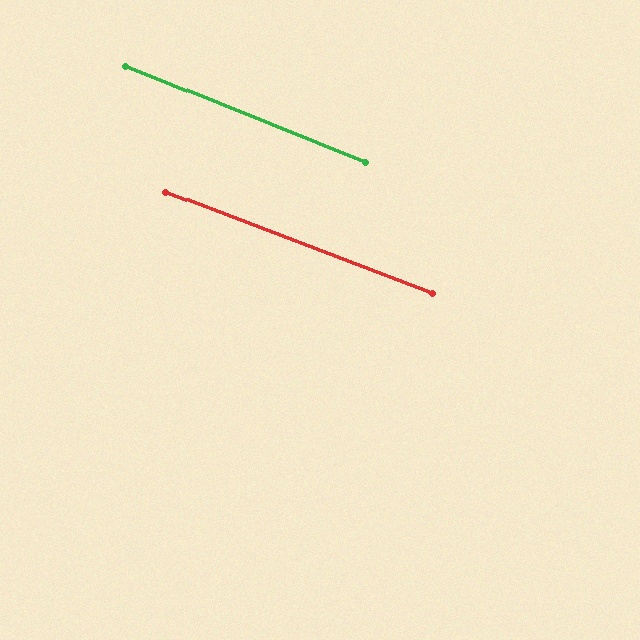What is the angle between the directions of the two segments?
Approximately 1 degree.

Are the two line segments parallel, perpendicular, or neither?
Parallel — their directions differ by only 1.1°.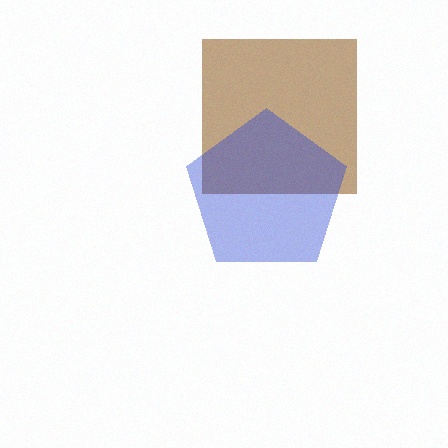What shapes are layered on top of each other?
The layered shapes are: a brown square, a blue pentagon.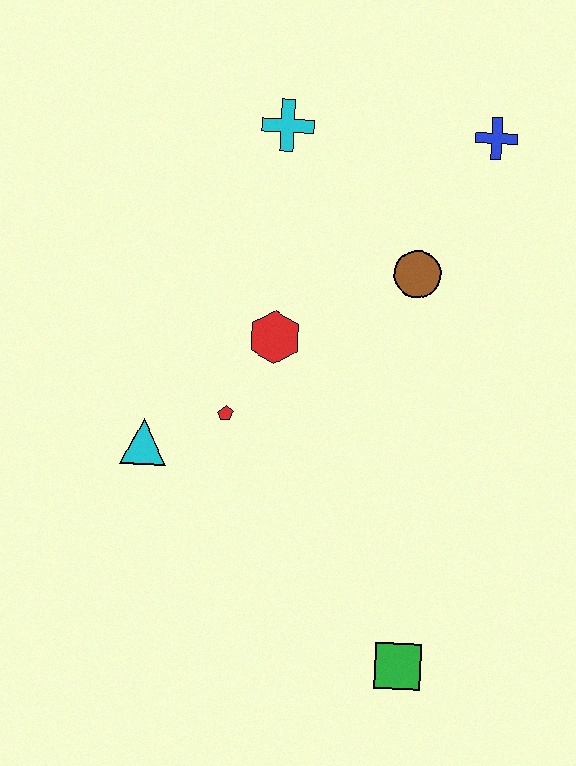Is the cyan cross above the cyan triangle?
Yes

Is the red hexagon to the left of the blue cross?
Yes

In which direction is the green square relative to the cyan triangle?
The green square is to the right of the cyan triangle.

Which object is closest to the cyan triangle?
The red pentagon is closest to the cyan triangle.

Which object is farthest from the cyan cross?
The green square is farthest from the cyan cross.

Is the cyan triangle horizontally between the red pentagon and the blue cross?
No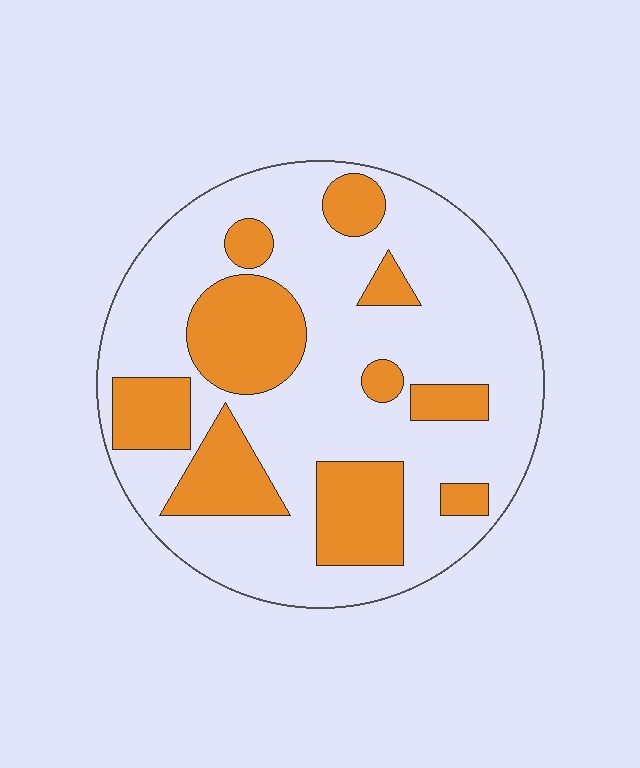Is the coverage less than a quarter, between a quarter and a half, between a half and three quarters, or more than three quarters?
Between a quarter and a half.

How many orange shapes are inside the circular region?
10.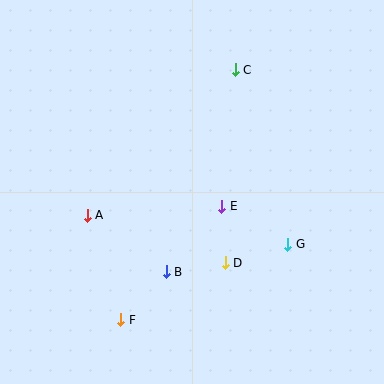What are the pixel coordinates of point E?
Point E is at (222, 206).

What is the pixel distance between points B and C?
The distance between B and C is 213 pixels.